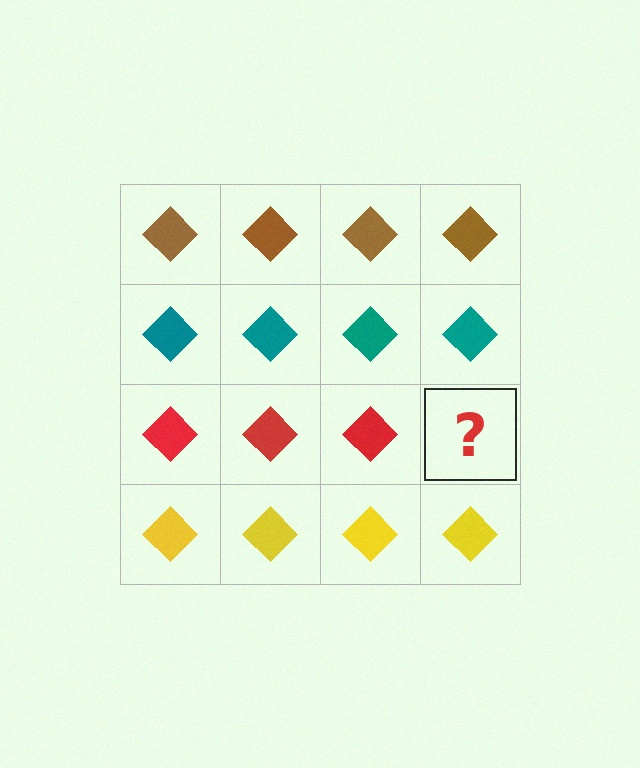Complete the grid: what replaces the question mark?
The question mark should be replaced with a red diamond.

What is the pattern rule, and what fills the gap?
The rule is that each row has a consistent color. The gap should be filled with a red diamond.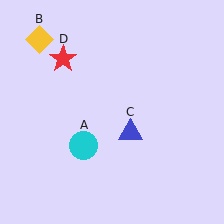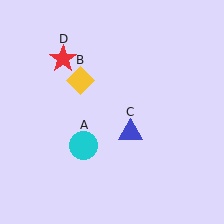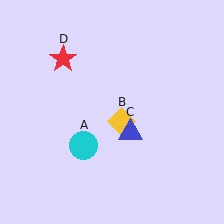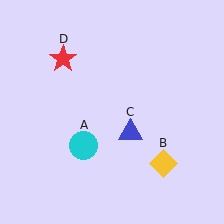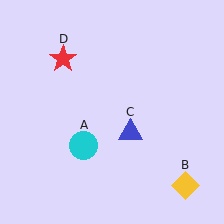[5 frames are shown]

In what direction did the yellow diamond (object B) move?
The yellow diamond (object B) moved down and to the right.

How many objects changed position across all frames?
1 object changed position: yellow diamond (object B).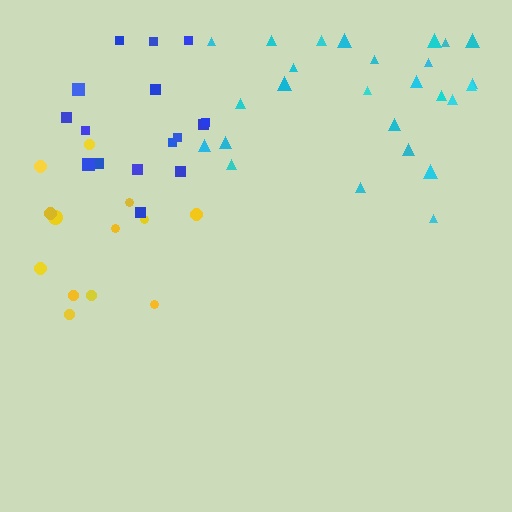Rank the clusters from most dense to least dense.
cyan, blue, yellow.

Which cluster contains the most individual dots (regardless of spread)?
Cyan (26).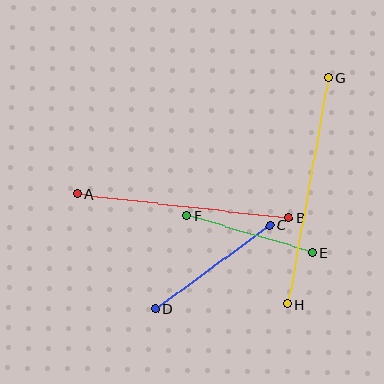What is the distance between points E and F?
The distance is approximately 131 pixels.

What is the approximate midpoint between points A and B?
The midpoint is at approximately (183, 206) pixels.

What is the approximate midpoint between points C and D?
The midpoint is at approximately (213, 267) pixels.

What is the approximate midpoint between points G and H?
The midpoint is at approximately (308, 191) pixels.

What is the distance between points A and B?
The distance is approximately 212 pixels.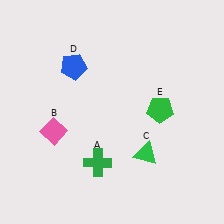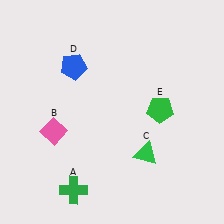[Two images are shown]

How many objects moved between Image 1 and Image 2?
1 object moved between the two images.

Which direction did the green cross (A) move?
The green cross (A) moved down.